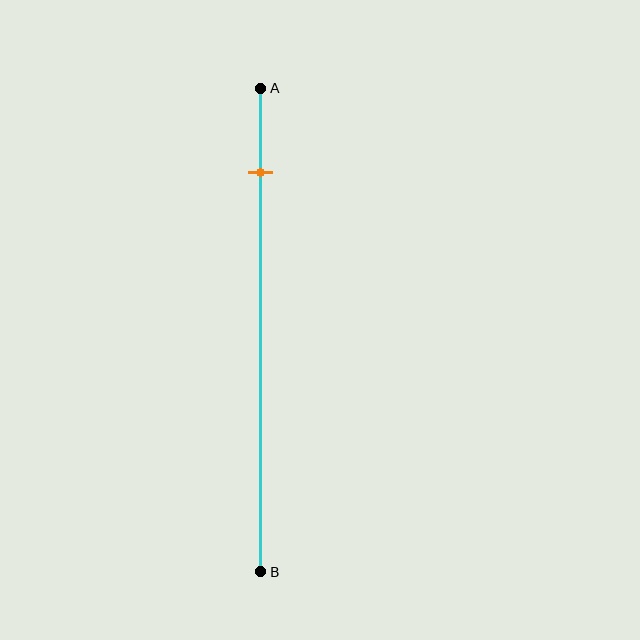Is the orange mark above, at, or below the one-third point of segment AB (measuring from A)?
The orange mark is above the one-third point of segment AB.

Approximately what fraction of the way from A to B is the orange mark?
The orange mark is approximately 15% of the way from A to B.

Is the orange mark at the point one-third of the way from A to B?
No, the mark is at about 15% from A, not at the 33% one-third point.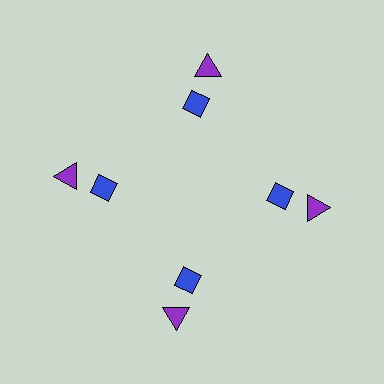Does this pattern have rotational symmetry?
Yes, this pattern has 4-fold rotational symmetry. It looks the same after rotating 90 degrees around the center.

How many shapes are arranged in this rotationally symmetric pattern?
There are 8 shapes, arranged in 4 groups of 2.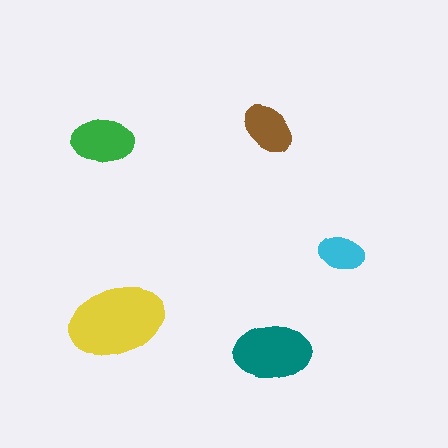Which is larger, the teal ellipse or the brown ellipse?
The teal one.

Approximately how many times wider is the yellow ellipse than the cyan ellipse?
About 2 times wider.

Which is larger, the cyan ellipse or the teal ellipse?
The teal one.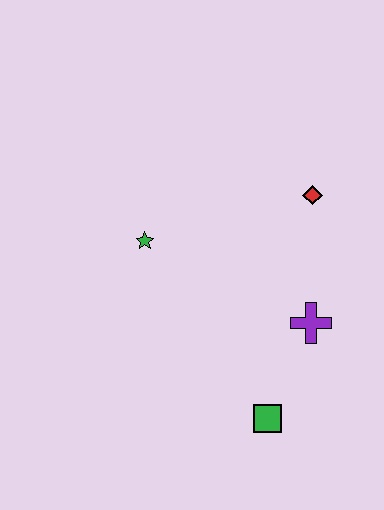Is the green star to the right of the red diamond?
No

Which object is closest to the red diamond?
The purple cross is closest to the red diamond.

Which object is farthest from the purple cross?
The green star is farthest from the purple cross.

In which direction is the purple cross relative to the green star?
The purple cross is to the right of the green star.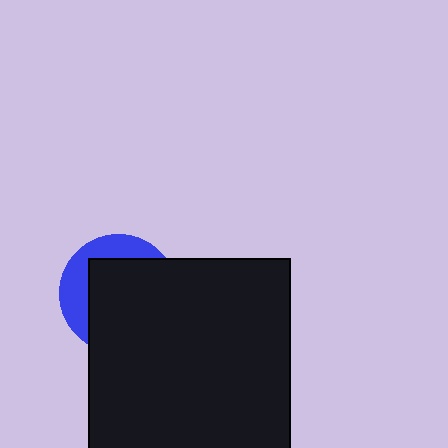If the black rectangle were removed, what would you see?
You would see the complete blue circle.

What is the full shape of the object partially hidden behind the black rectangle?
The partially hidden object is a blue circle.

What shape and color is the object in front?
The object in front is a black rectangle.